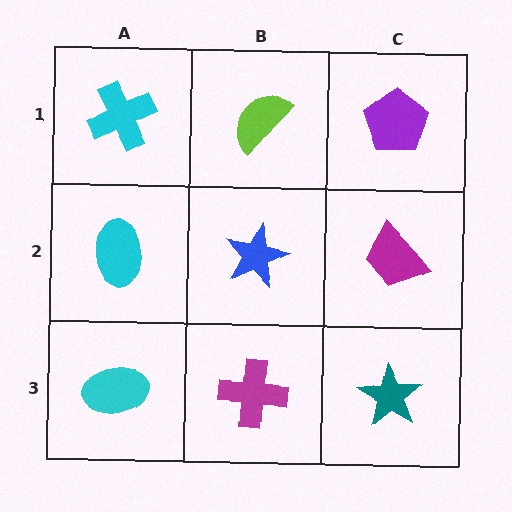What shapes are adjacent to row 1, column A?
A cyan ellipse (row 2, column A), a lime semicircle (row 1, column B).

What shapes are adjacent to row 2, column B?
A lime semicircle (row 1, column B), a magenta cross (row 3, column B), a cyan ellipse (row 2, column A), a magenta trapezoid (row 2, column C).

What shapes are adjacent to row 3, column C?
A magenta trapezoid (row 2, column C), a magenta cross (row 3, column B).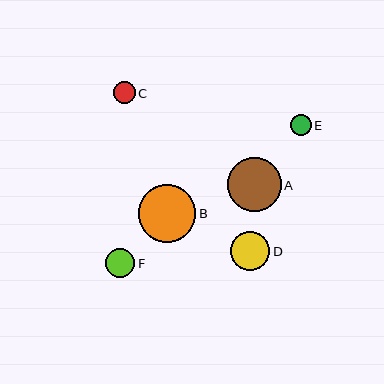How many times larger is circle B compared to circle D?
Circle B is approximately 1.5 times the size of circle D.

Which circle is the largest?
Circle B is the largest with a size of approximately 57 pixels.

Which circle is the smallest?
Circle E is the smallest with a size of approximately 21 pixels.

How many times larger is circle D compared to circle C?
Circle D is approximately 1.8 times the size of circle C.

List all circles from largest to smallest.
From largest to smallest: B, A, D, F, C, E.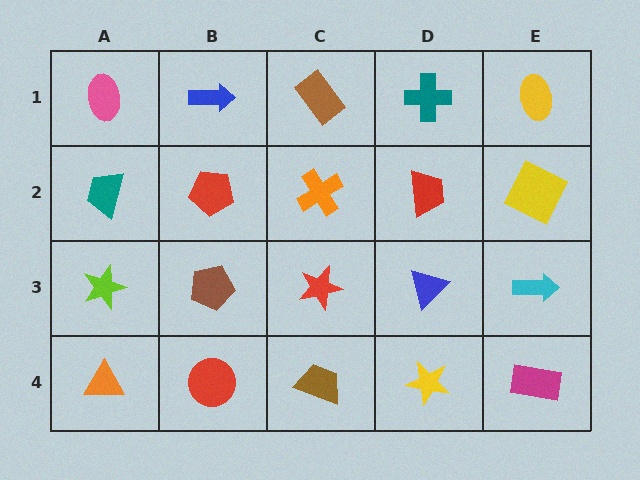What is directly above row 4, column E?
A cyan arrow.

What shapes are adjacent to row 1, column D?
A red trapezoid (row 2, column D), a brown rectangle (row 1, column C), a yellow ellipse (row 1, column E).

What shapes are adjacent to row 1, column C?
An orange cross (row 2, column C), a blue arrow (row 1, column B), a teal cross (row 1, column D).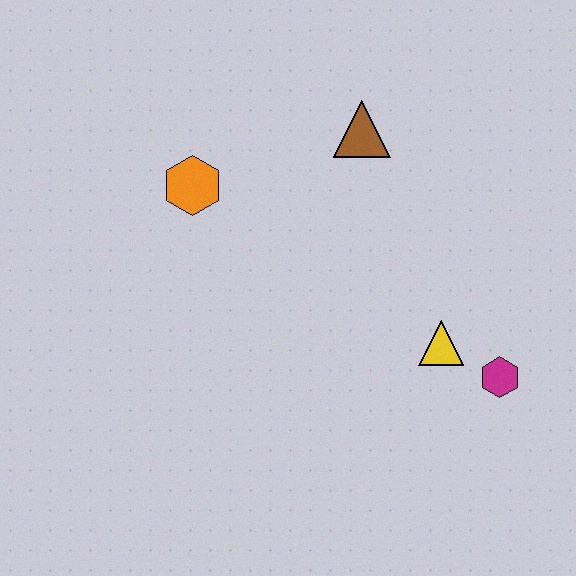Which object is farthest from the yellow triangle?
The orange hexagon is farthest from the yellow triangle.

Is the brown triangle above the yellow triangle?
Yes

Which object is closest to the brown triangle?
The orange hexagon is closest to the brown triangle.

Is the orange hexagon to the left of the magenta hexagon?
Yes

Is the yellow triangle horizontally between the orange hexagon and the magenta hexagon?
Yes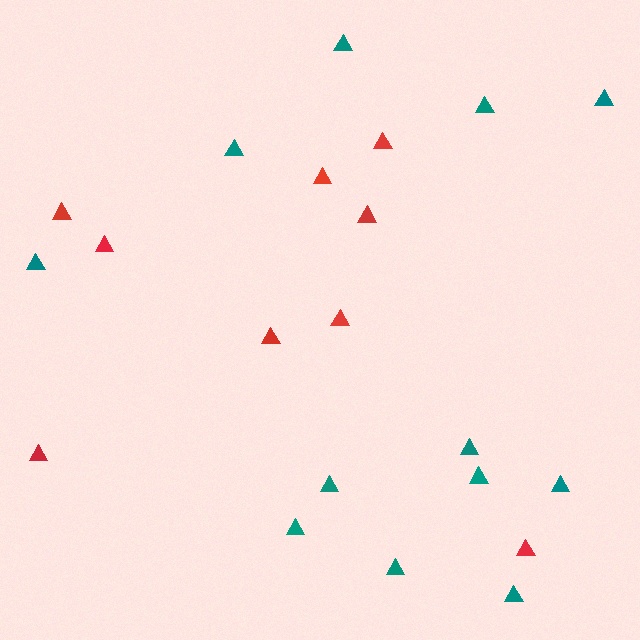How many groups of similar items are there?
There are 2 groups: one group of teal triangles (12) and one group of red triangles (9).